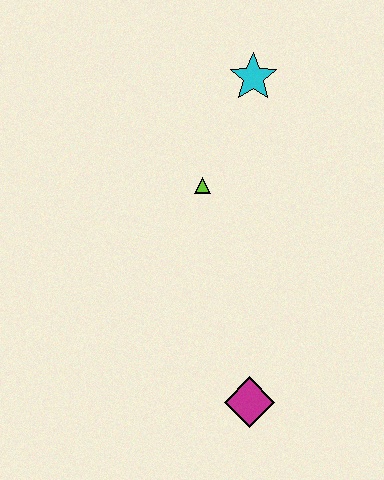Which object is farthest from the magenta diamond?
The cyan star is farthest from the magenta diamond.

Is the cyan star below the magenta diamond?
No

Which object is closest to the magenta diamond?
The lime triangle is closest to the magenta diamond.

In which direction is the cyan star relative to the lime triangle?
The cyan star is above the lime triangle.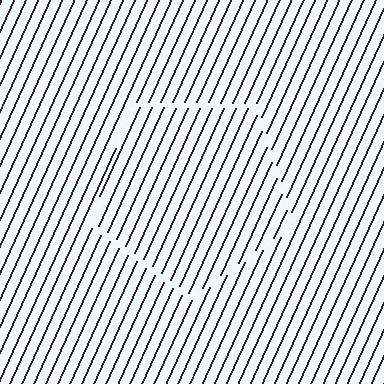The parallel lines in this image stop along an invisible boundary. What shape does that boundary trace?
An illusory pentagon. The interior of the shape contains the same grating, shifted by half a period — the contour is defined by the phase discontinuity where line-ends from the inner and outer gratings abut.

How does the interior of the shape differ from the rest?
The interior of the shape contains the same grating, shifted by half a period — the contour is defined by the phase discontinuity where line-ends from the inner and outer gratings abut.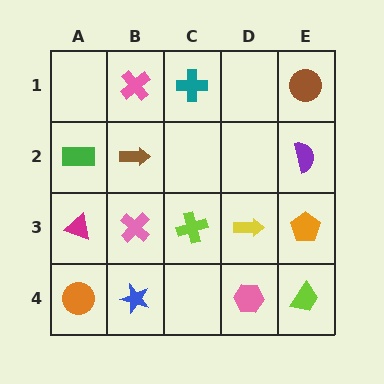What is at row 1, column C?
A teal cross.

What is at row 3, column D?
A yellow arrow.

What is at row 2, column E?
A purple semicircle.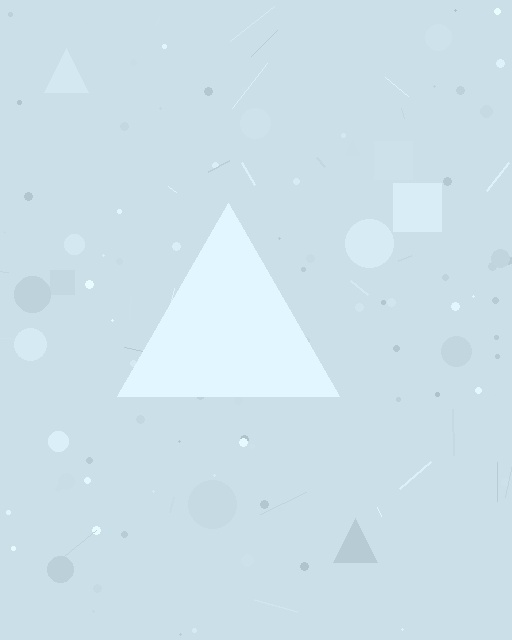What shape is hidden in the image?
A triangle is hidden in the image.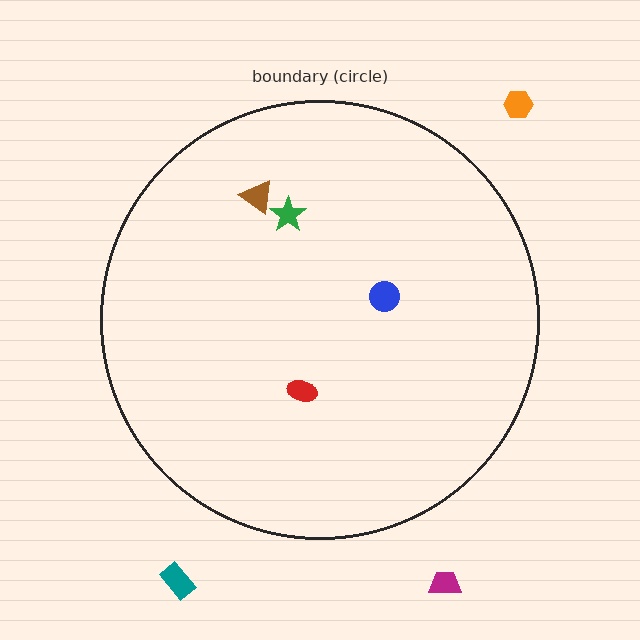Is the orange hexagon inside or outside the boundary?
Outside.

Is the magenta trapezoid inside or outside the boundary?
Outside.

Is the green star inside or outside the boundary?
Inside.